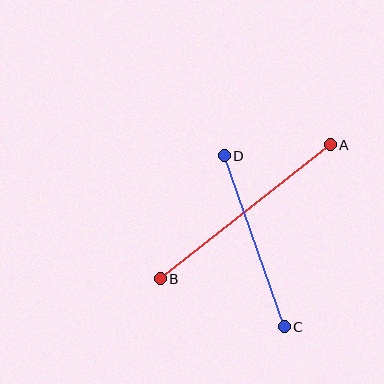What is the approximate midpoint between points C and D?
The midpoint is at approximately (254, 241) pixels.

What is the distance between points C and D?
The distance is approximately 181 pixels.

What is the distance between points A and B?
The distance is approximately 216 pixels.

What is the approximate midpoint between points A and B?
The midpoint is at approximately (245, 212) pixels.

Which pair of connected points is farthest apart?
Points A and B are farthest apart.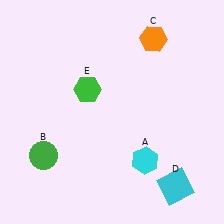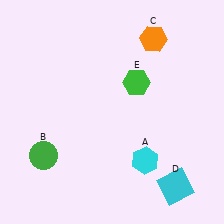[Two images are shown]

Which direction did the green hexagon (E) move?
The green hexagon (E) moved right.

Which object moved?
The green hexagon (E) moved right.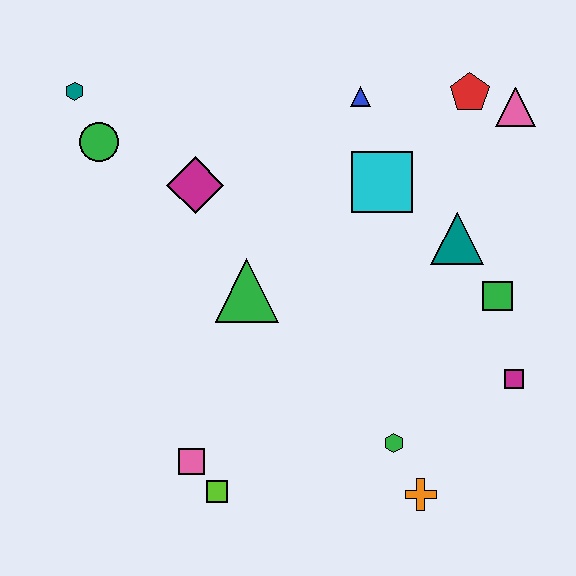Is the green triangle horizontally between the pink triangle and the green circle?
Yes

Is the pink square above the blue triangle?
No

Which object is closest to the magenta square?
The green square is closest to the magenta square.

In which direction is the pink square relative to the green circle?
The pink square is below the green circle.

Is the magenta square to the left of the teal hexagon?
No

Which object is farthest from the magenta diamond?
The orange cross is farthest from the magenta diamond.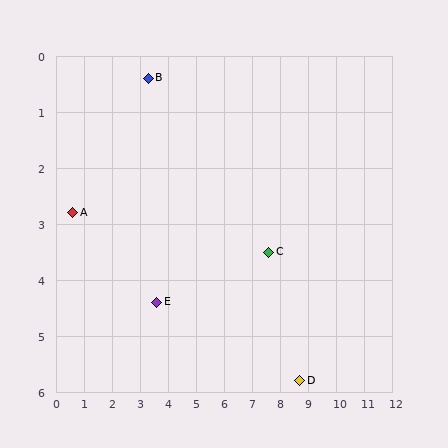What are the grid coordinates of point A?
Point A is at approximately (0.6, 2.8).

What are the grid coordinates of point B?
Point B is at approximately (3.3, 0.4).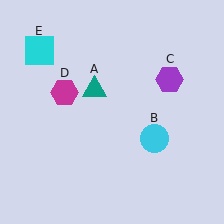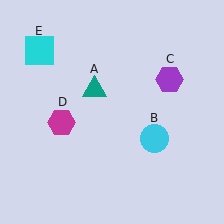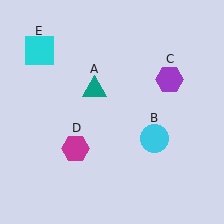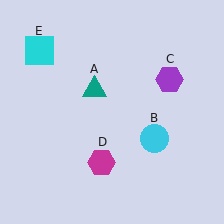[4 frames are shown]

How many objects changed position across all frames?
1 object changed position: magenta hexagon (object D).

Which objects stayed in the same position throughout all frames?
Teal triangle (object A) and cyan circle (object B) and purple hexagon (object C) and cyan square (object E) remained stationary.